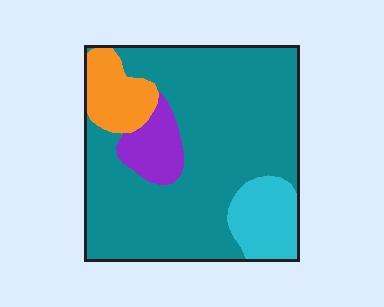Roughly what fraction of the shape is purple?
Purple covers about 10% of the shape.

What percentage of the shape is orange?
Orange takes up about one tenth (1/10) of the shape.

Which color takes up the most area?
Teal, at roughly 70%.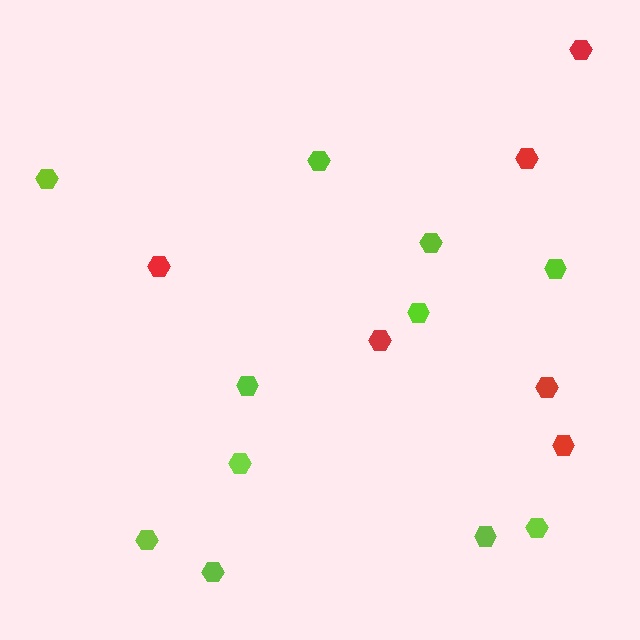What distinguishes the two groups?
There are 2 groups: one group of lime hexagons (11) and one group of red hexagons (6).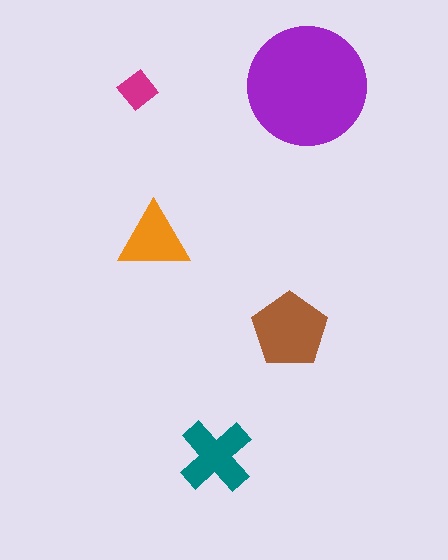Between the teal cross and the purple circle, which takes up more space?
The purple circle.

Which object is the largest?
The purple circle.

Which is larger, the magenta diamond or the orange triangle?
The orange triangle.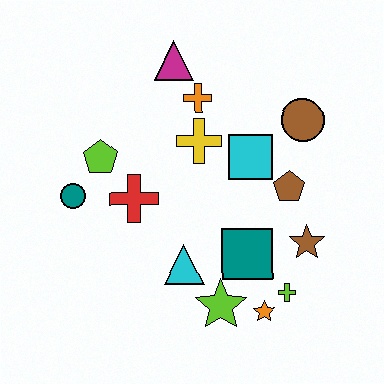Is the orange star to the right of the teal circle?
Yes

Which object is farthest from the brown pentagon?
The teal circle is farthest from the brown pentagon.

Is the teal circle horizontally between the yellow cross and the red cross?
No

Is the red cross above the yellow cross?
No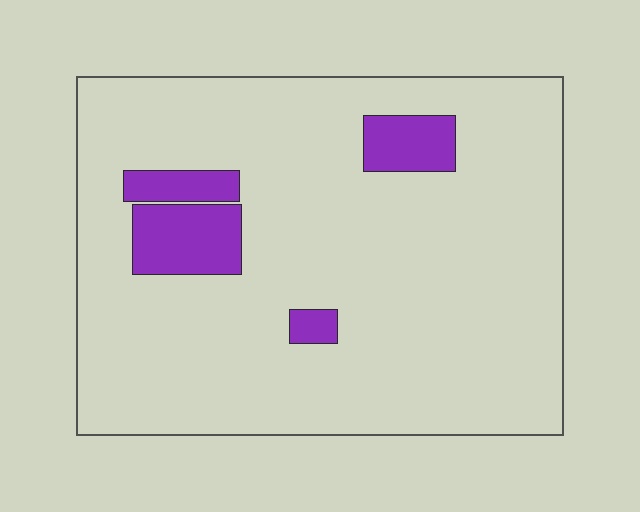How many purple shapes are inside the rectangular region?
4.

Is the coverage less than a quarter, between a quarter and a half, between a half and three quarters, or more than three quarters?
Less than a quarter.